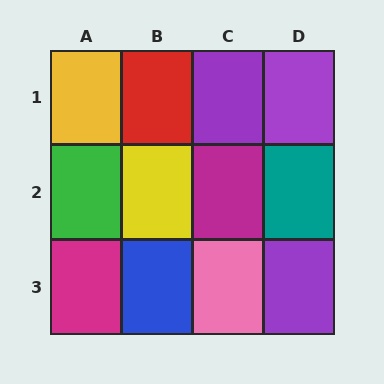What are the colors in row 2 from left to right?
Green, yellow, magenta, teal.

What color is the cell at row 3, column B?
Blue.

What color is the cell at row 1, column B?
Red.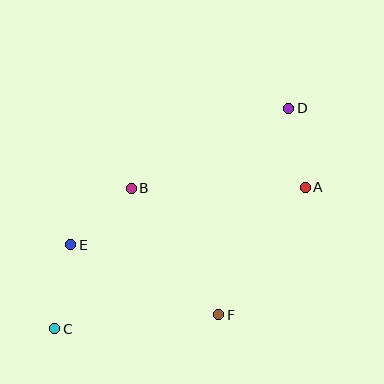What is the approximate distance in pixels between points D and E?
The distance between D and E is approximately 257 pixels.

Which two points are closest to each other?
Points A and D are closest to each other.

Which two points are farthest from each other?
Points C and D are farthest from each other.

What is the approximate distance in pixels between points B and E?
The distance between B and E is approximately 83 pixels.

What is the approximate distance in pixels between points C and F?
The distance between C and F is approximately 165 pixels.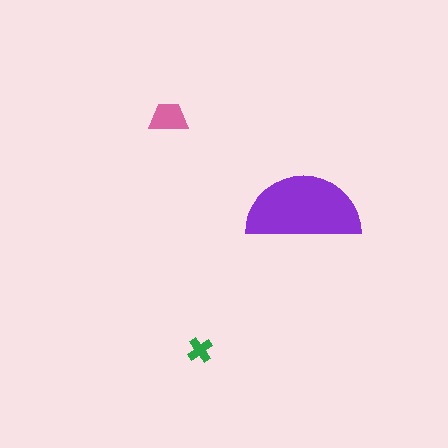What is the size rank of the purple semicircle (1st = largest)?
1st.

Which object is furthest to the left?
The pink trapezoid is leftmost.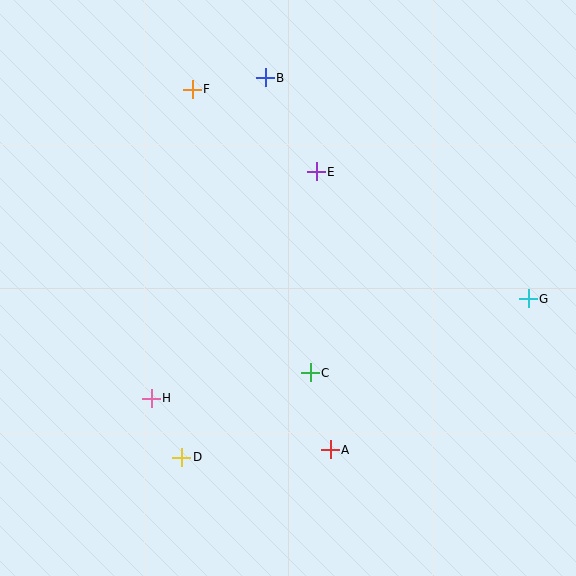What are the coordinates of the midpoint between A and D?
The midpoint between A and D is at (256, 453).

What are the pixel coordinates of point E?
Point E is at (316, 172).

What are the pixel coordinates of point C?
Point C is at (310, 373).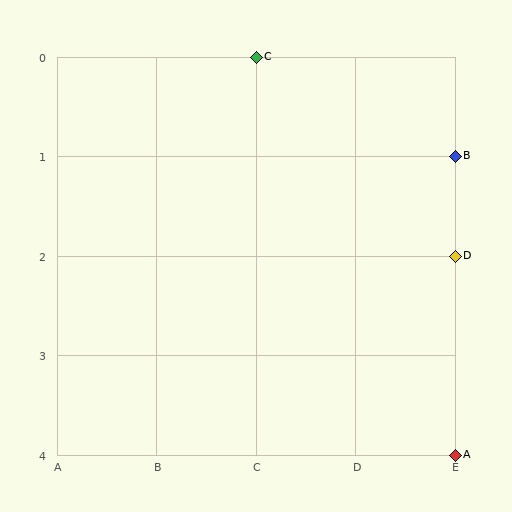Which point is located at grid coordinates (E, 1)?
Point B is at (E, 1).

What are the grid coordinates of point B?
Point B is at grid coordinates (E, 1).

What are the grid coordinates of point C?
Point C is at grid coordinates (C, 0).